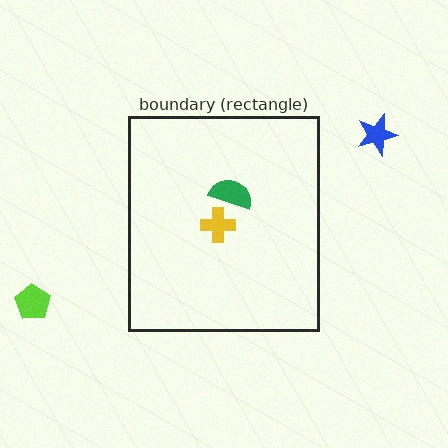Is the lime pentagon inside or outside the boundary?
Outside.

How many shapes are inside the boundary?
2 inside, 2 outside.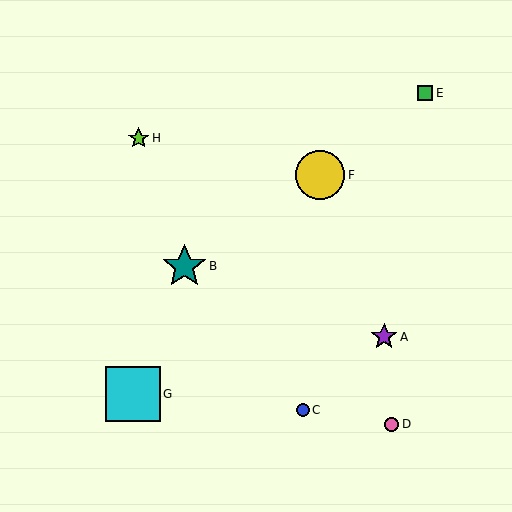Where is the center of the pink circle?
The center of the pink circle is at (392, 424).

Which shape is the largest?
The cyan square (labeled G) is the largest.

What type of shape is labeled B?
Shape B is a teal star.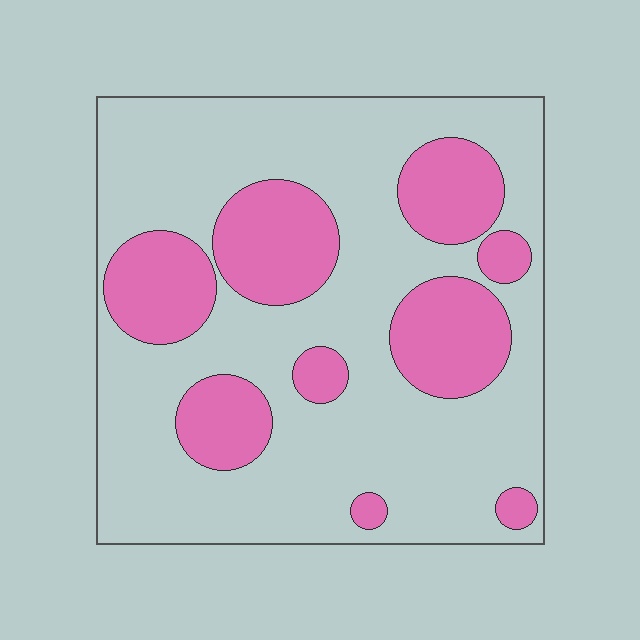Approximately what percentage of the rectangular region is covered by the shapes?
Approximately 30%.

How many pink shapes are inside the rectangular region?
9.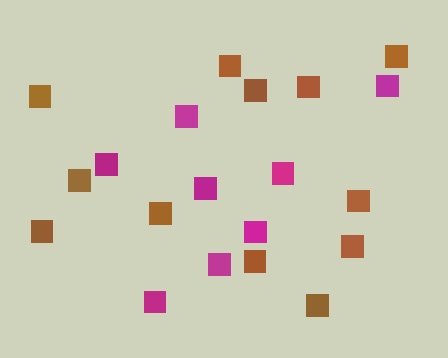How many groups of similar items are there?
There are 2 groups: one group of brown squares (12) and one group of magenta squares (8).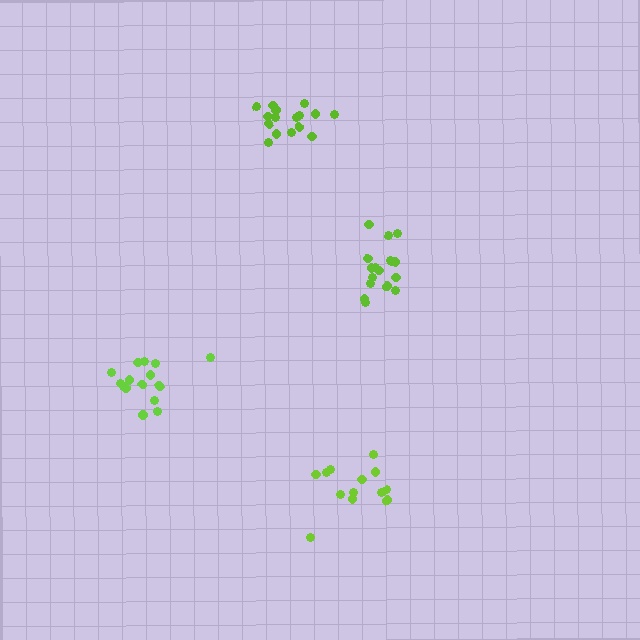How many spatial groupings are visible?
There are 4 spatial groupings.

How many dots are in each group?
Group 1: 17 dots, Group 2: 13 dots, Group 3: 15 dots, Group 4: 16 dots (61 total).